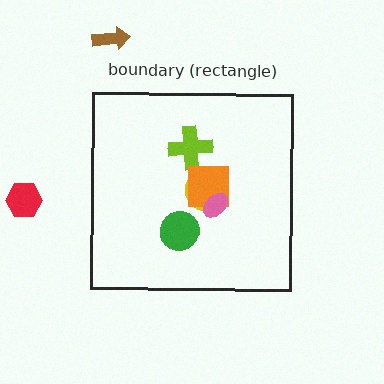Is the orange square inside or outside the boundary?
Inside.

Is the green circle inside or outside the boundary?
Inside.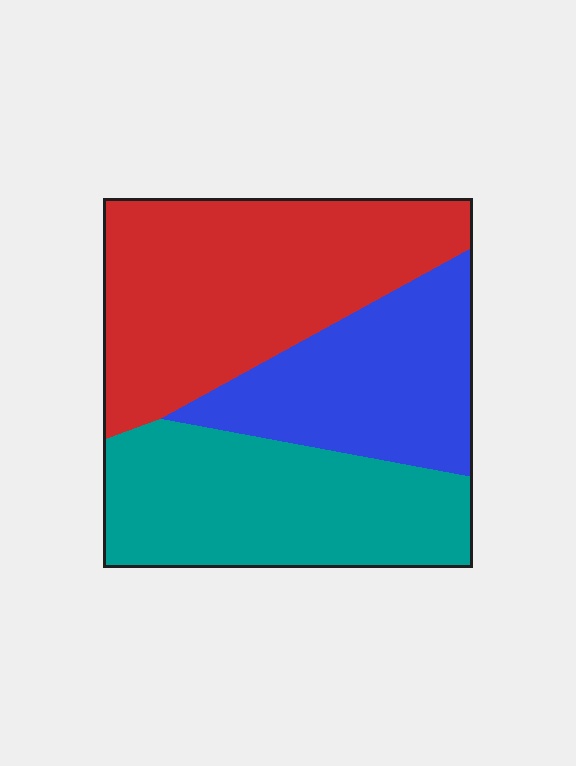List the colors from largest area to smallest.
From largest to smallest: red, teal, blue.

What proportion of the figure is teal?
Teal covers about 35% of the figure.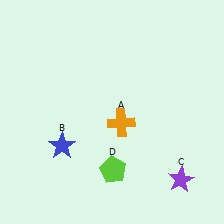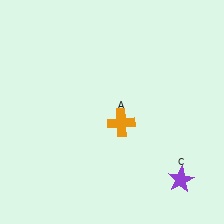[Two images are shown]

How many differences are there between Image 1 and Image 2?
There are 2 differences between the two images.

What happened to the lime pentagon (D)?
The lime pentagon (D) was removed in Image 2. It was in the bottom-right area of Image 1.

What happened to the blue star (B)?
The blue star (B) was removed in Image 2. It was in the bottom-left area of Image 1.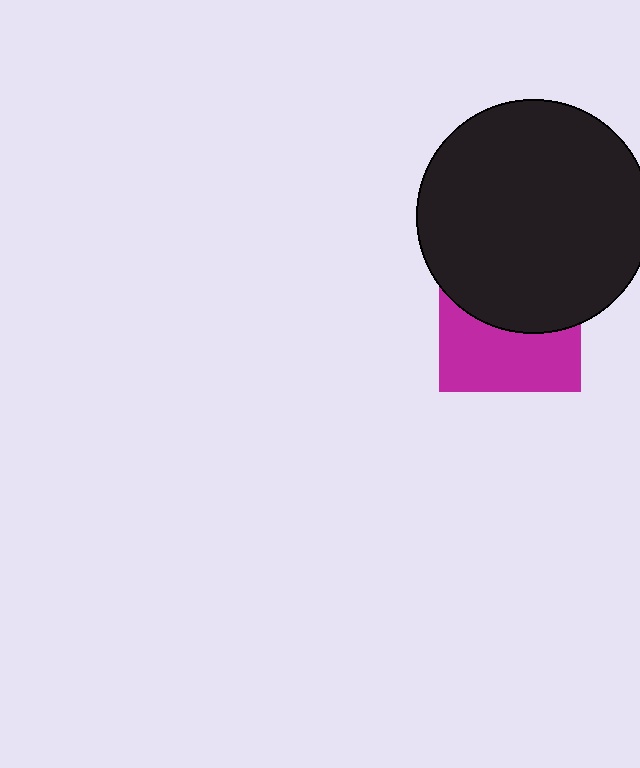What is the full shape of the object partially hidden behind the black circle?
The partially hidden object is a magenta square.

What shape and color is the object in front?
The object in front is a black circle.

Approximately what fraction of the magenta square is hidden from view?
Roughly 52% of the magenta square is hidden behind the black circle.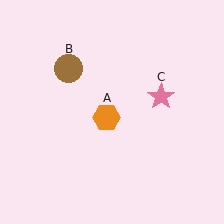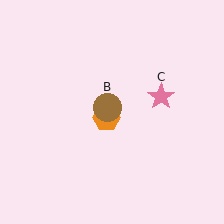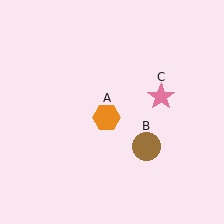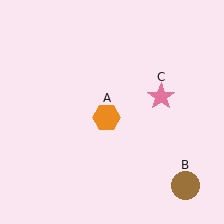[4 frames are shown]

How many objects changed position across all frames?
1 object changed position: brown circle (object B).